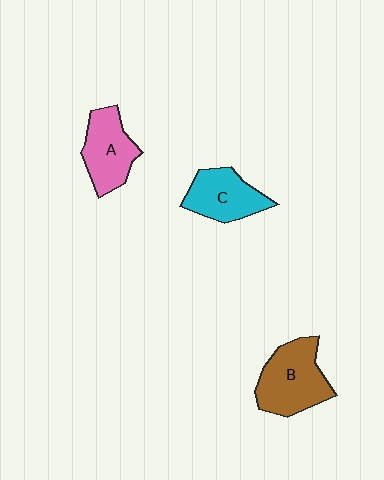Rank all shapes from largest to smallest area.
From largest to smallest: B (brown), A (pink), C (cyan).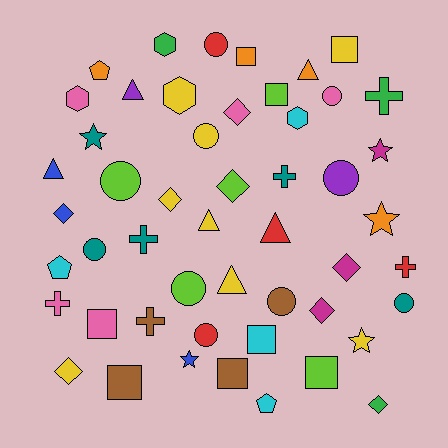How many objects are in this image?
There are 50 objects.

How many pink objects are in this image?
There are 5 pink objects.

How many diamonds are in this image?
There are 8 diamonds.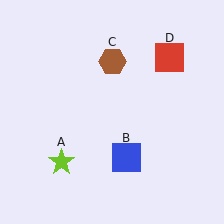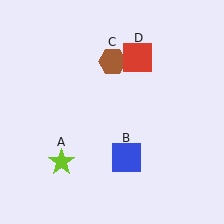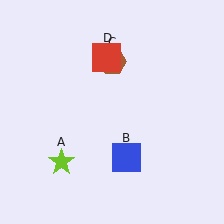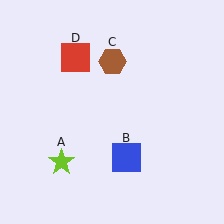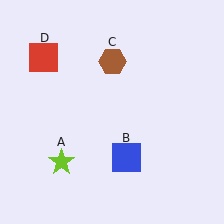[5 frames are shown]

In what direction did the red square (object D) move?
The red square (object D) moved left.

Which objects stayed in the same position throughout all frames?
Lime star (object A) and blue square (object B) and brown hexagon (object C) remained stationary.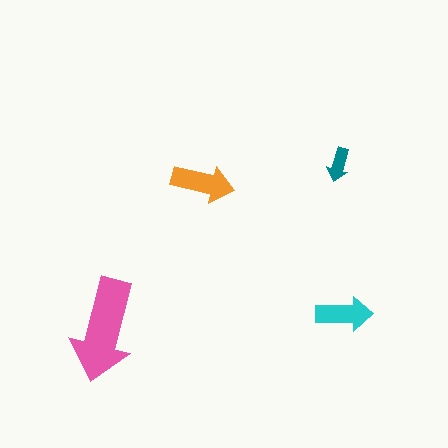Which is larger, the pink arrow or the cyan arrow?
The pink one.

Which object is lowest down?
The pink arrow is bottommost.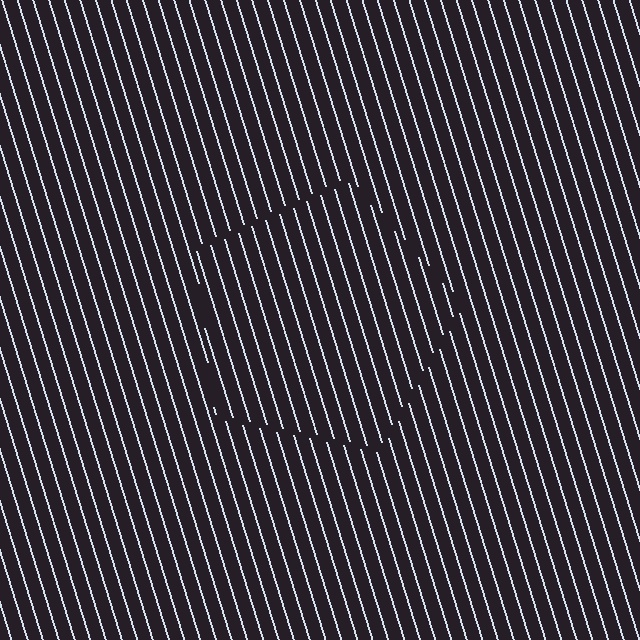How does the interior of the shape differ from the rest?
The interior of the shape contains the same grating, shifted by half a period — the contour is defined by the phase discontinuity where line-ends from the inner and outer gratings abut.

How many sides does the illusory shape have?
5 sides — the line-ends trace a pentagon.